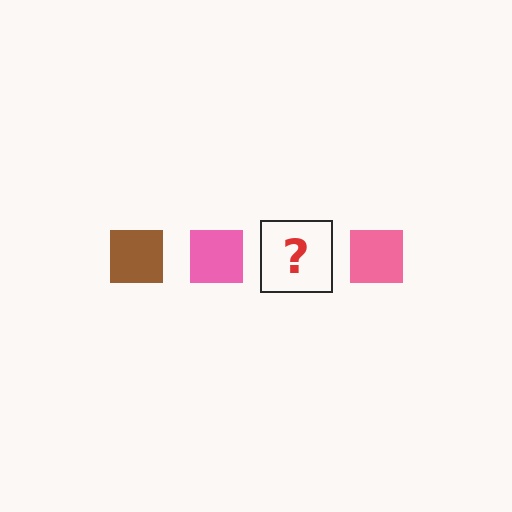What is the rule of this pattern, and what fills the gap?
The rule is that the pattern cycles through brown, pink squares. The gap should be filled with a brown square.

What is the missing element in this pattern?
The missing element is a brown square.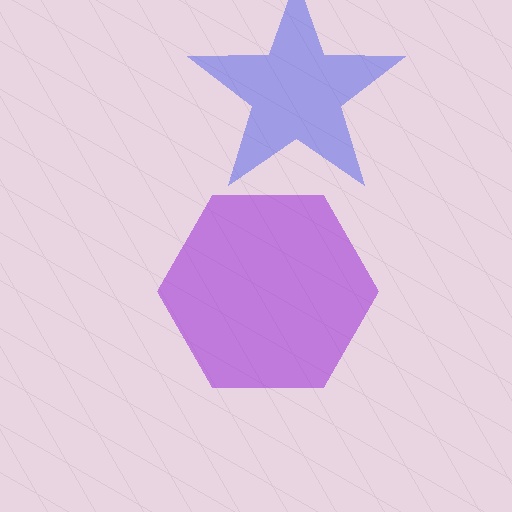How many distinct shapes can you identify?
There are 2 distinct shapes: a purple hexagon, a blue star.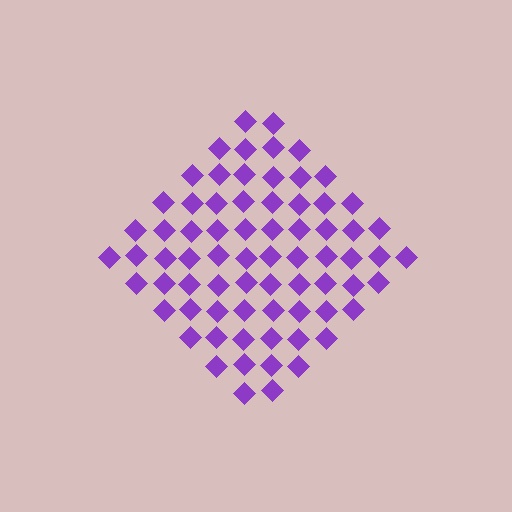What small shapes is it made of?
It is made of small diamonds.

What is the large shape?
The large shape is a diamond.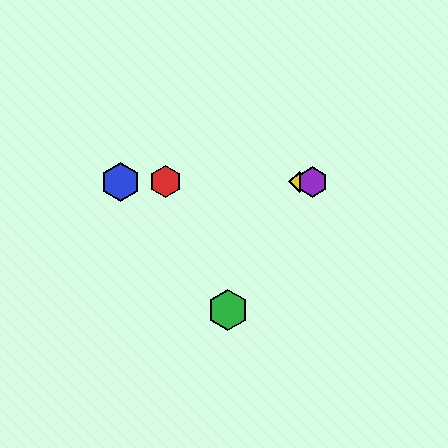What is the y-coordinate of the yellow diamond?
The yellow diamond is at y≈182.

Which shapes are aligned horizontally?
The red hexagon, the blue hexagon, the yellow diamond, the purple hexagon are aligned horizontally.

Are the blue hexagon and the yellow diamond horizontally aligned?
Yes, both are at y≈182.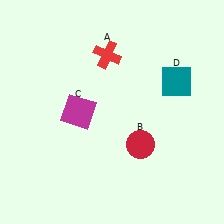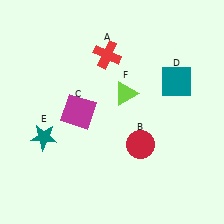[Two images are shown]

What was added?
A teal star (E), a lime triangle (F) were added in Image 2.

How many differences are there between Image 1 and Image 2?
There are 2 differences between the two images.